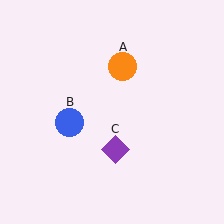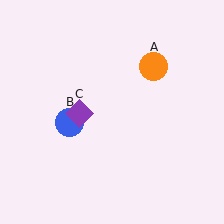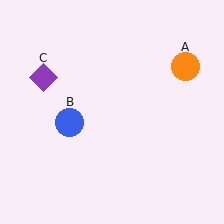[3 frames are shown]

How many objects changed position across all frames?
2 objects changed position: orange circle (object A), purple diamond (object C).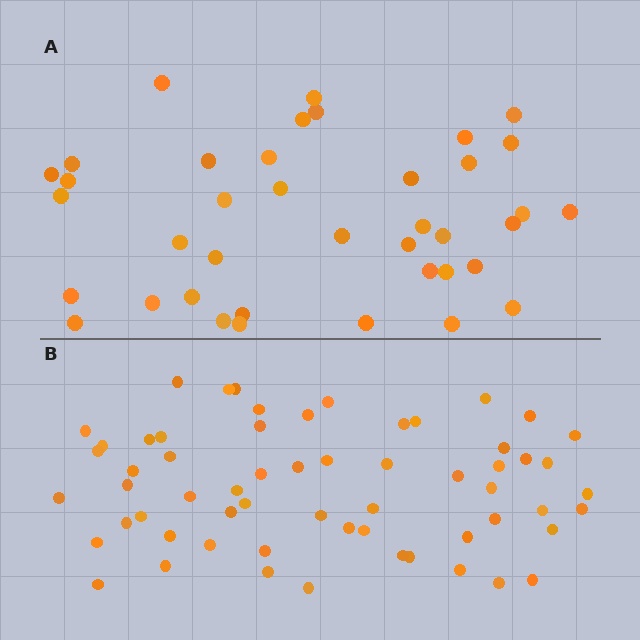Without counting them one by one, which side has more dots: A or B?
Region B (the bottom region) has more dots.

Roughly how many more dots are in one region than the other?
Region B has approximately 20 more dots than region A.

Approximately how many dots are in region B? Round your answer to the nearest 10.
About 60 dots.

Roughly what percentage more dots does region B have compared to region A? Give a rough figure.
About 55% more.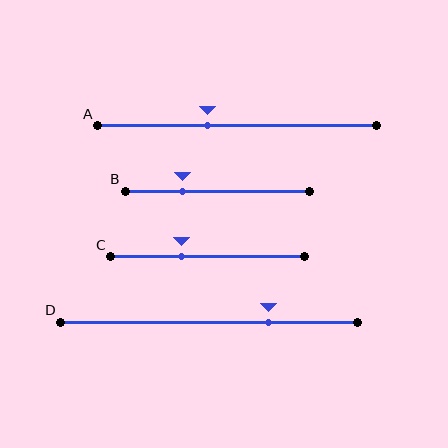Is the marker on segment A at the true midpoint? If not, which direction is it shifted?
No, the marker on segment A is shifted to the left by about 11% of the segment length.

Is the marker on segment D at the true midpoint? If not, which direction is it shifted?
No, the marker on segment D is shifted to the right by about 20% of the segment length.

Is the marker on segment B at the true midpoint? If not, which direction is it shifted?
No, the marker on segment B is shifted to the left by about 19% of the segment length.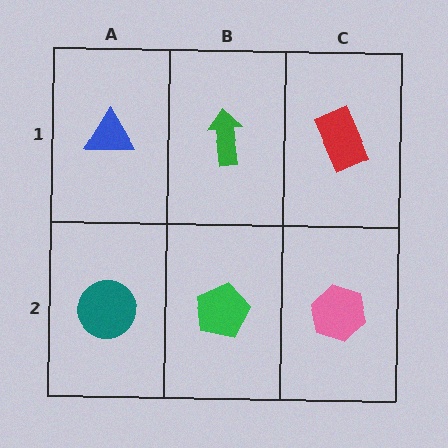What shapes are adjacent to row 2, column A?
A blue triangle (row 1, column A), a green pentagon (row 2, column B).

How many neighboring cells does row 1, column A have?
2.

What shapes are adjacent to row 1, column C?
A pink hexagon (row 2, column C), a green arrow (row 1, column B).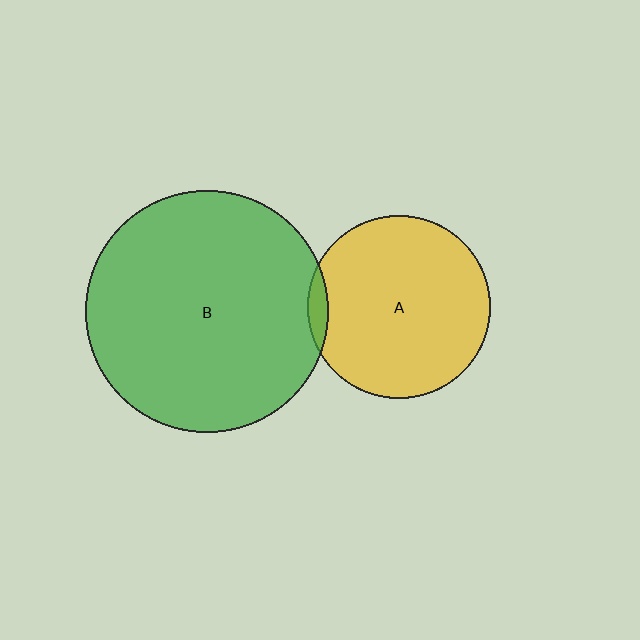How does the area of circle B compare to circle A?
Approximately 1.8 times.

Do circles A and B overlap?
Yes.